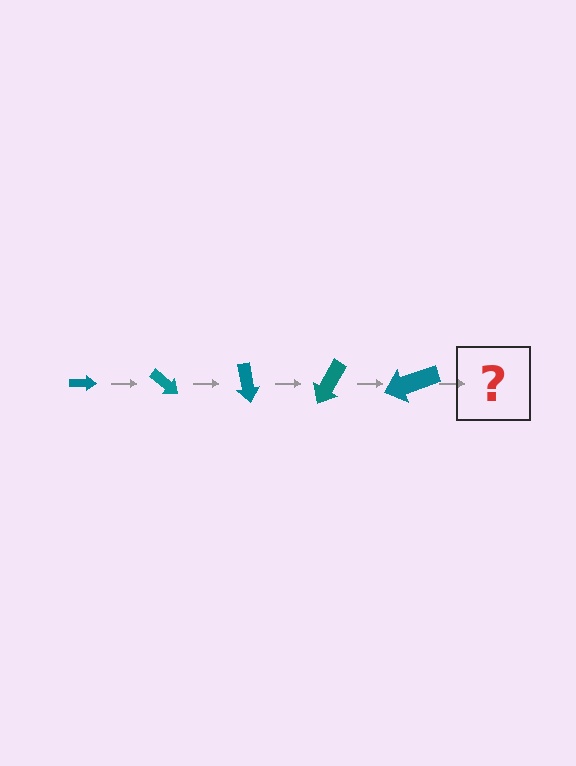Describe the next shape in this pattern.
It should be an arrow, larger than the previous one and rotated 200 degrees from the start.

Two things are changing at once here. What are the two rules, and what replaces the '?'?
The two rules are that the arrow grows larger each step and it rotates 40 degrees each step. The '?' should be an arrow, larger than the previous one and rotated 200 degrees from the start.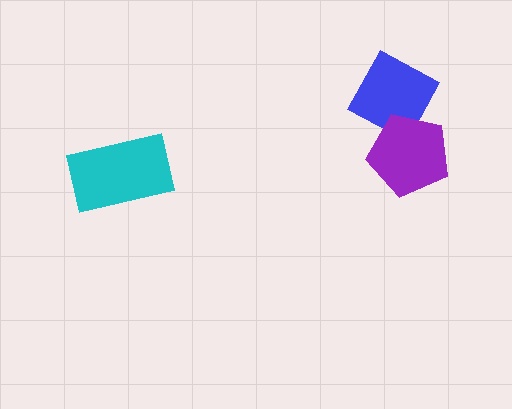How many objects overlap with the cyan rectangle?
0 objects overlap with the cyan rectangle.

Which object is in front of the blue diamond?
The purple pentagon is in front of the blue diamond.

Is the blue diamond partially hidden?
Yes, it is partially covered by another shape.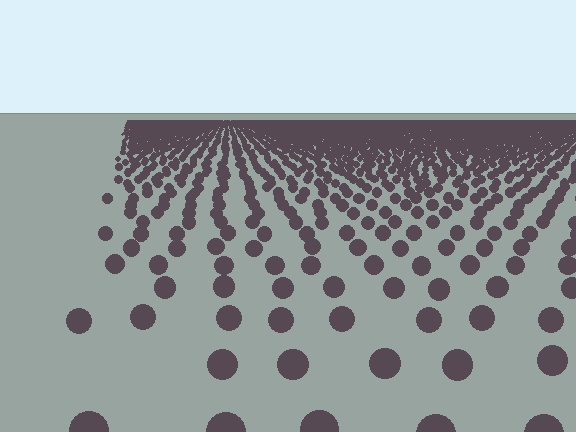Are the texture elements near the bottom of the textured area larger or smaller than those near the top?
Larger. Near the bottom, elements are closer to the viewer and appear at a bigger on-screen size.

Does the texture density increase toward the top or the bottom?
Density increases toward the top.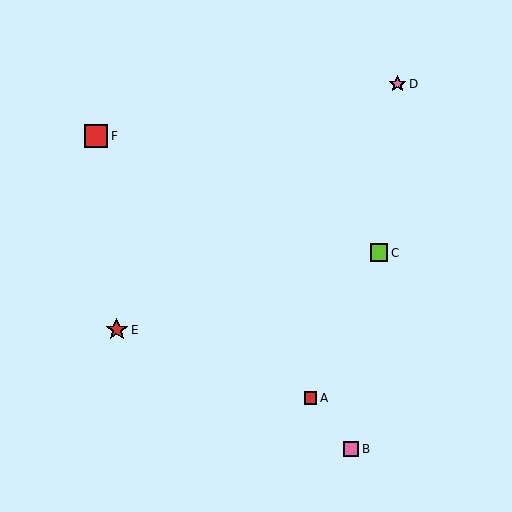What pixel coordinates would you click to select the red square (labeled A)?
Click at (311, 398) to select the red square A.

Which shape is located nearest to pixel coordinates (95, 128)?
The red square (labeled F) at (96, 136) is nearest to that location.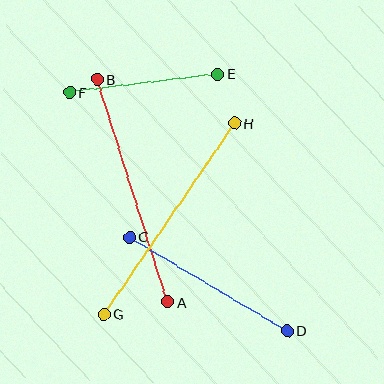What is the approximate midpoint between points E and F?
The midpoint is at approximately (144, 83) pixels.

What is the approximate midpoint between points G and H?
The midpoint is at approximately (169, 219) pixels.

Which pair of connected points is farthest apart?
Points A and B are farthest apart.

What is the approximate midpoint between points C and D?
The midpoint is at approximately (208, 284) pixels.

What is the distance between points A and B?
The distance is approximately 234 pixels.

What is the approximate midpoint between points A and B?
The midpoint is at approximately (132, 191) pixels.